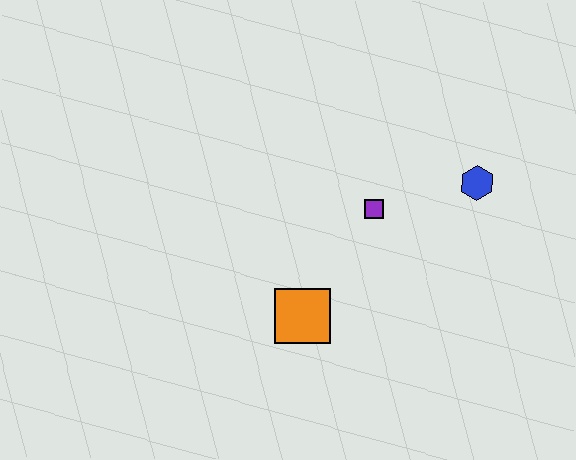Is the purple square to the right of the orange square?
Yes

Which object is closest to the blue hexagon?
The purple square is closest to the blue hexagon.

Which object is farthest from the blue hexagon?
The orange square is farthest from the blue hexagon.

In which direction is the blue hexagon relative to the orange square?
The blue hexagon is to the right of the orange square.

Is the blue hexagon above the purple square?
Yes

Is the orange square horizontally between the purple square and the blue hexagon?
No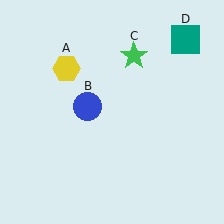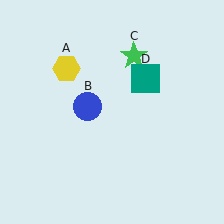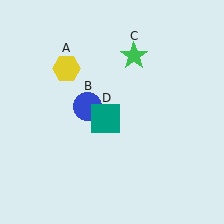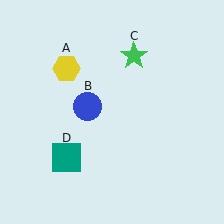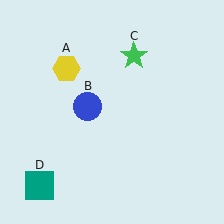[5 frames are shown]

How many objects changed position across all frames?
1 object changed position: teal square (object D).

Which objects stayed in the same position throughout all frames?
Yellow hexagon (object A) and blue circle (object B) and green star (object C) remained stationary.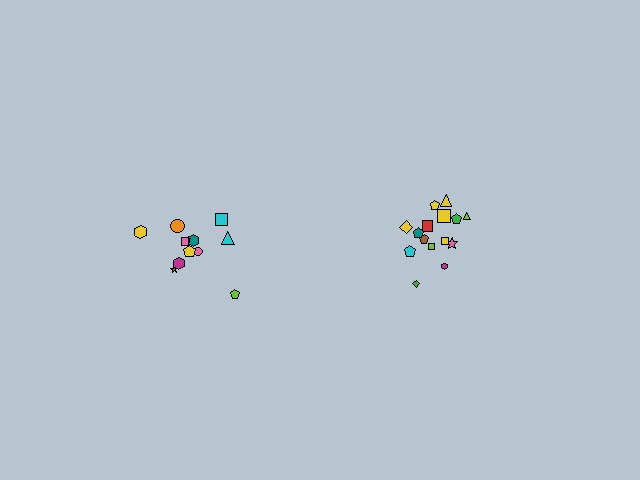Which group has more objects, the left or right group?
The right group.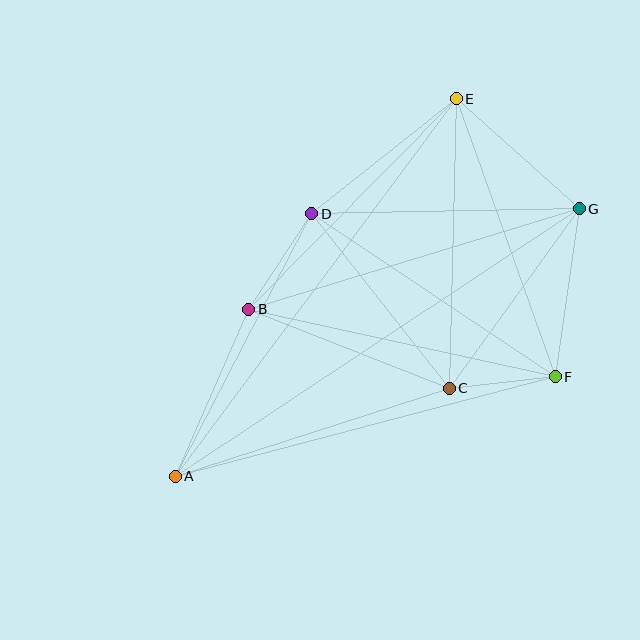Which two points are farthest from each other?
Points A and G are farthest from each other.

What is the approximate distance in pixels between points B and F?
The distance between B and F is approximately 314 pixels.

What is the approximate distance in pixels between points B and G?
The distance between B and G is approximately 346 pixels.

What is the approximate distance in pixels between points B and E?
The distance between B and E is approximately 295 pixels.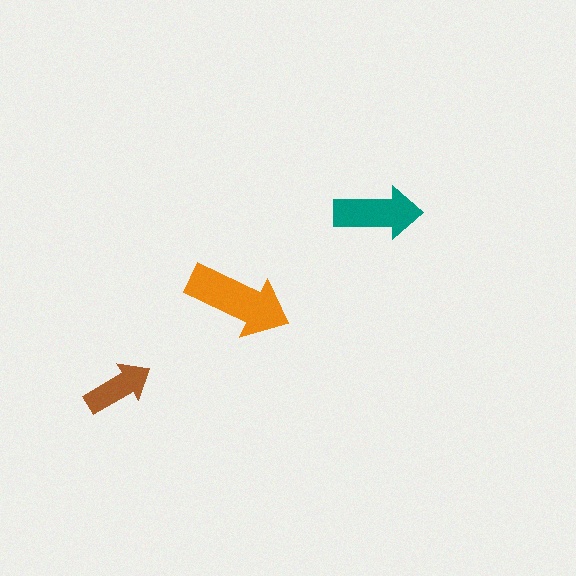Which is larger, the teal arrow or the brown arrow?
The teal one.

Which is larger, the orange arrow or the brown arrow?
The orange one.